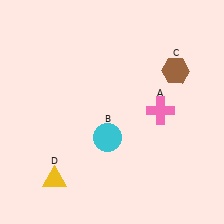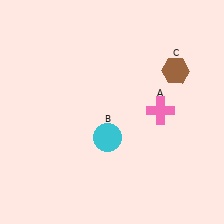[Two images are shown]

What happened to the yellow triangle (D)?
The yellow triangle (D) was removed in Image 2. It was in the bottom-left area of Image 1.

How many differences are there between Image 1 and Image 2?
There is 1 difference between the two images.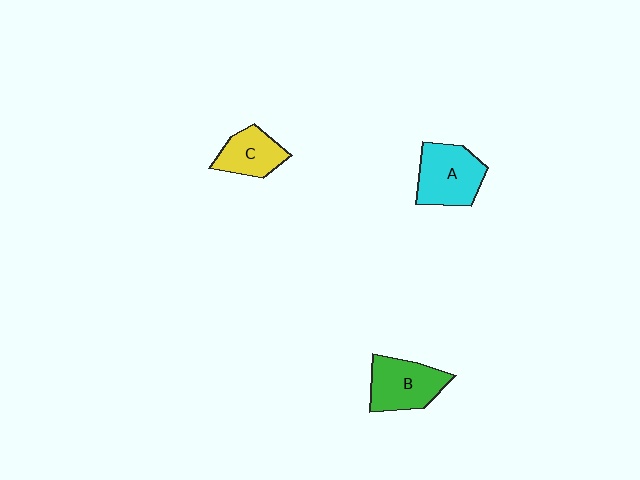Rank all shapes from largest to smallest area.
From largest to smallest: A (cyan), B (green), C (yellow).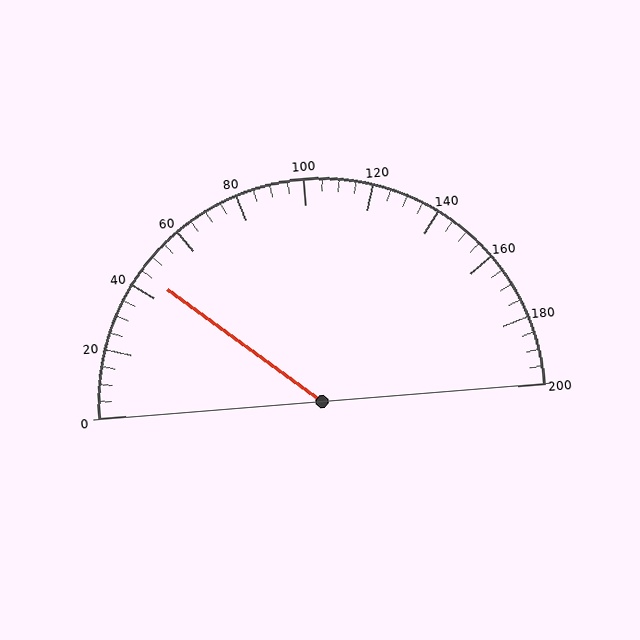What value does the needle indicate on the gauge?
The needle indicates approximately 45.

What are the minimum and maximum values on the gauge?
The gauge ranges from 0 to 200.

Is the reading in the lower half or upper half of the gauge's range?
The reading is in the lower half of the range (0 to 200).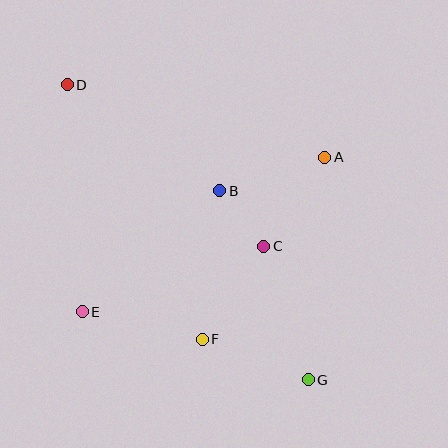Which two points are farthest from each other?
Points D and G are farthest from each other.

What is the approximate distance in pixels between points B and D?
The distance between B and D is approximately 186 pixels.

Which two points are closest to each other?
Points B and C are closest to each other.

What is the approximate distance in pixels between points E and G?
The distance between E and G is approximately 236 pixels.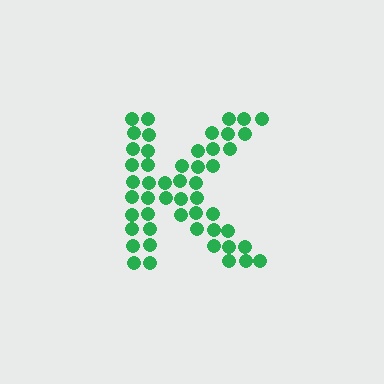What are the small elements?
The small elements are circles.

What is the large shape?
The large shape is the letter K.